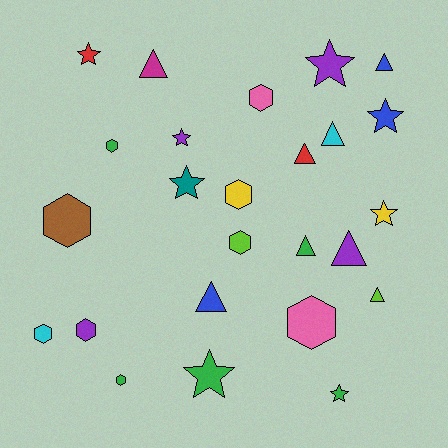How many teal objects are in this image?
There is 1 teal object.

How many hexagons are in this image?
There are 9 hexagons.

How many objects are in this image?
There are 25 objects.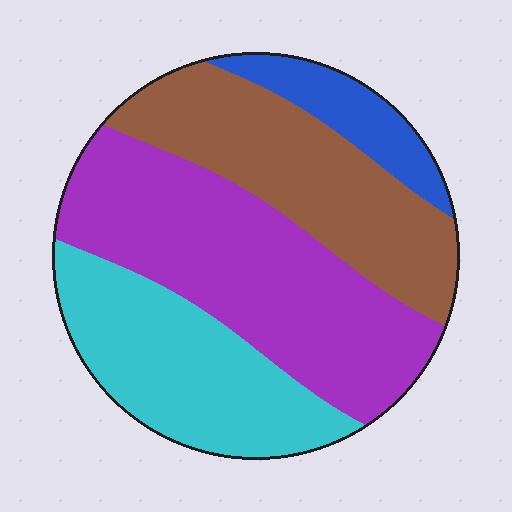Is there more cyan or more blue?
Cyan.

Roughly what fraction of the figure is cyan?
Cyan takes up between a sixth and a third of the figure.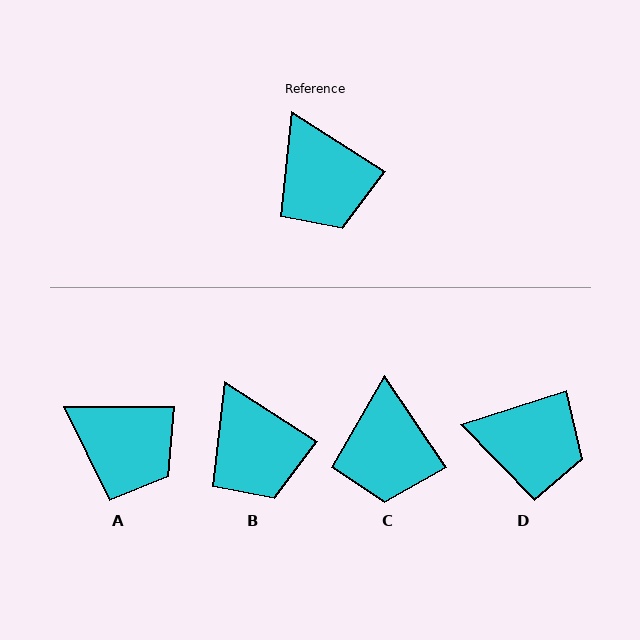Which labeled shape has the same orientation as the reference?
B.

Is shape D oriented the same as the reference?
No, it is off by about 51 degrees.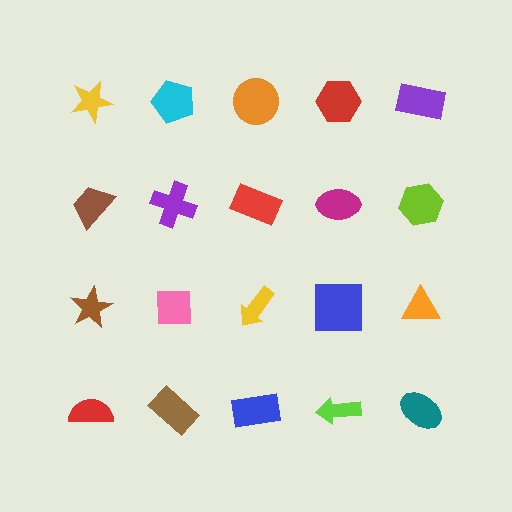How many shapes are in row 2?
5 shapes.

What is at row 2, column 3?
A red rectangle.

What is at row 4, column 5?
A teal ellipse.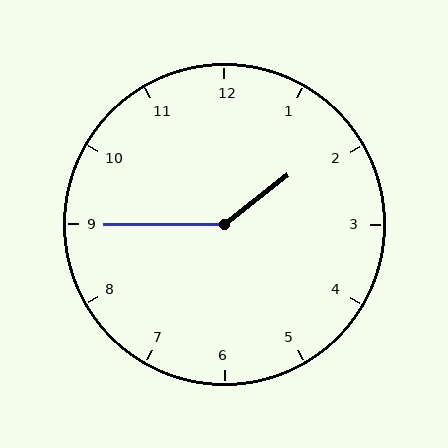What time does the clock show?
1:45.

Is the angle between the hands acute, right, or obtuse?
It is obtuse.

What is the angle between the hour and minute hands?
Approximately 142 degrees.